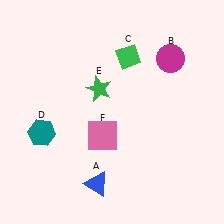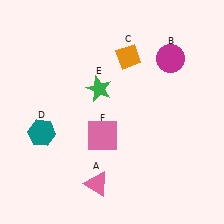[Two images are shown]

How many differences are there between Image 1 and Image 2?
There are 2 differences between the two images.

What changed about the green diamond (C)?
In Image 1, C is green. In Image 2, it changed to orange.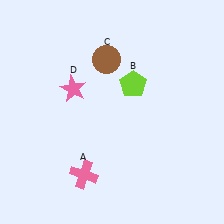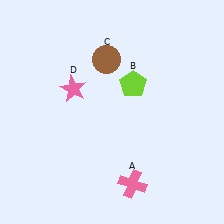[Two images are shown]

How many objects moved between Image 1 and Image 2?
1 object moved between the two images.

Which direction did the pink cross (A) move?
The pink cross (A) moved right.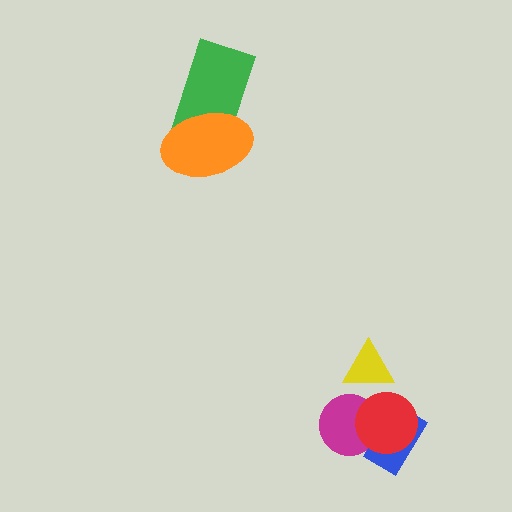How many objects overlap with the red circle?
2 objects overlap with the red circle.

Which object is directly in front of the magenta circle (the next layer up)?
The blue rectangle is directly in front of the magenta circle.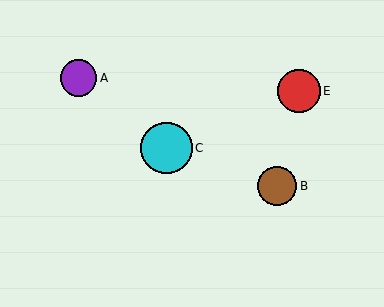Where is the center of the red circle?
The center of the red circle is at (299, 91).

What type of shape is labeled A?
Shape A is a purple circle.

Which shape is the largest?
The cyan circle (labeled C) is the largest.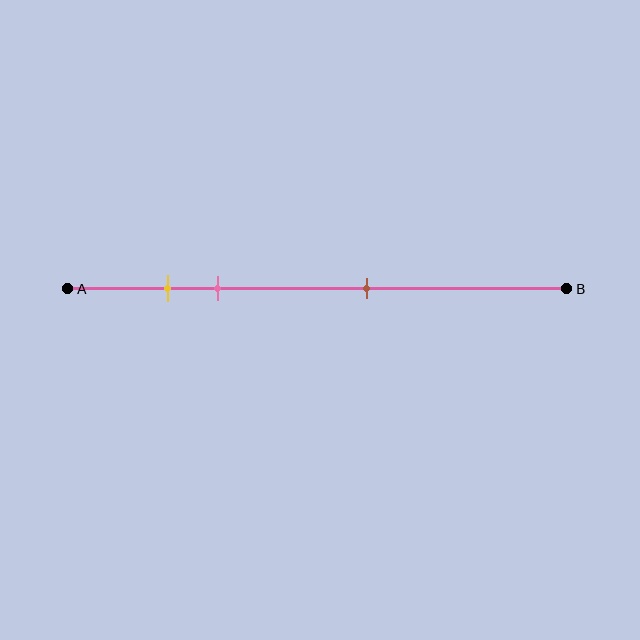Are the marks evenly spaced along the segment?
No, the marks are not evenly spaced.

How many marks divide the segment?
There are 3 marks dividing the segment.